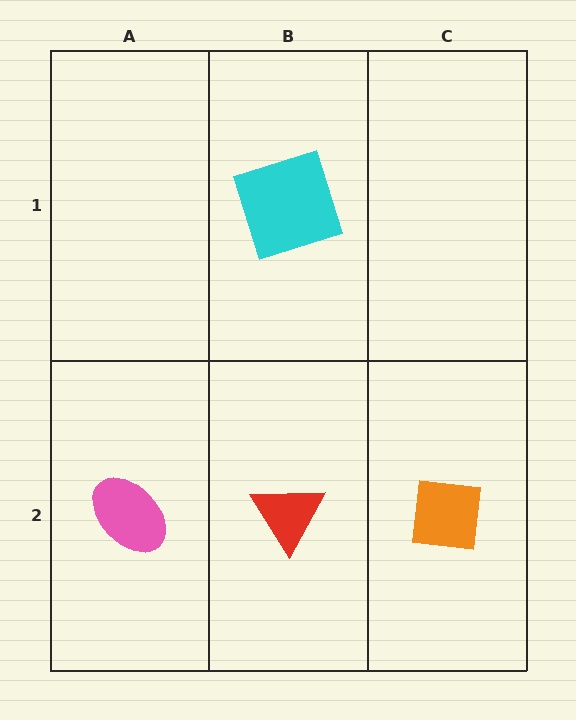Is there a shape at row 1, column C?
No, that cell is empty.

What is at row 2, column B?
A red triangle.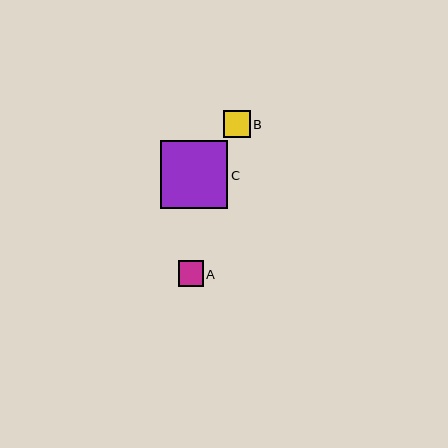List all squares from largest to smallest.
From largest to smallest: C, B, A.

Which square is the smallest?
Square A is the smallest with a size of approximately 25 pixels.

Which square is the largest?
Square C is the largest with a size of approximately 68 pixels.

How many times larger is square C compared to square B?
Square C is approximately 2.5 times the size of square B.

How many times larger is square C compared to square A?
Square C is approximately 2.7 times the size of square A.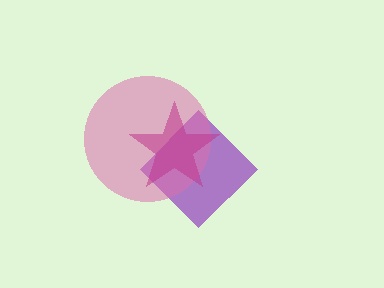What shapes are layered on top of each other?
The layered shapes are: a purple diamond, a pink circle, a magenta star.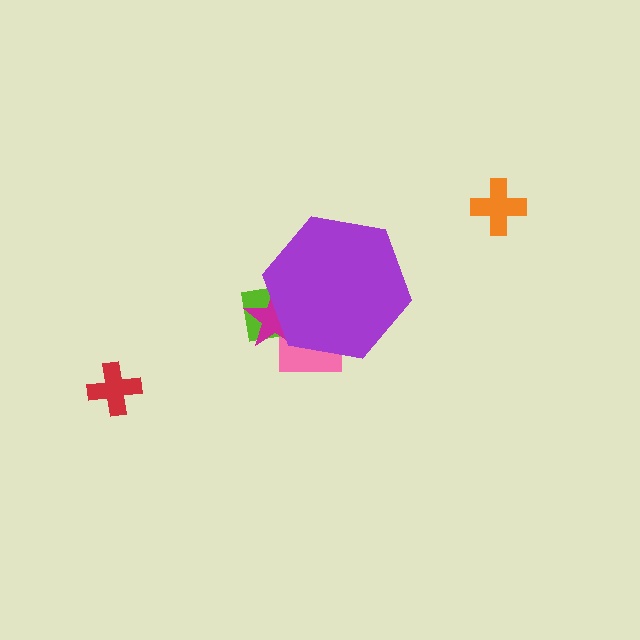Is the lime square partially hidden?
Yes, the lime square is partially hidden behind the purple hexagon.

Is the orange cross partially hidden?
No, the orange cross is fully visible.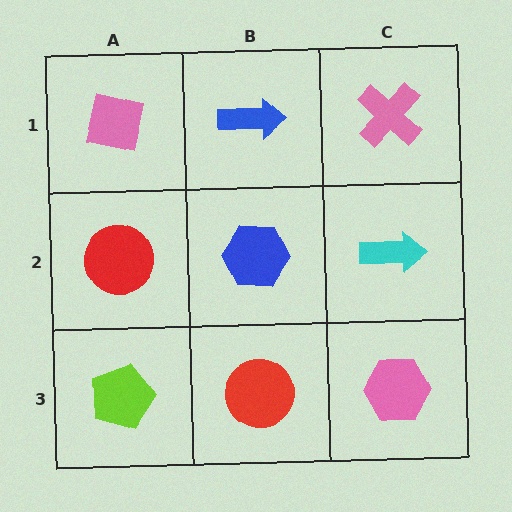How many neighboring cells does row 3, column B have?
3.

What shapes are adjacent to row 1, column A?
A red circle (row 2, column A), a blue arrow (row 1, column B).